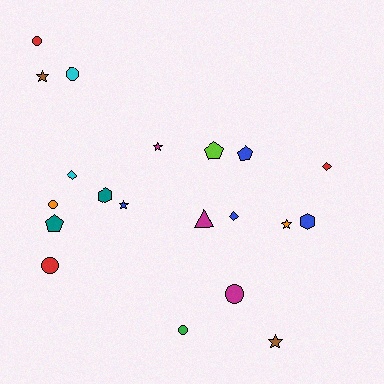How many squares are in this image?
There are no squares.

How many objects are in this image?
There are 20 objects.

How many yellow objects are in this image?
There are no yellow objects.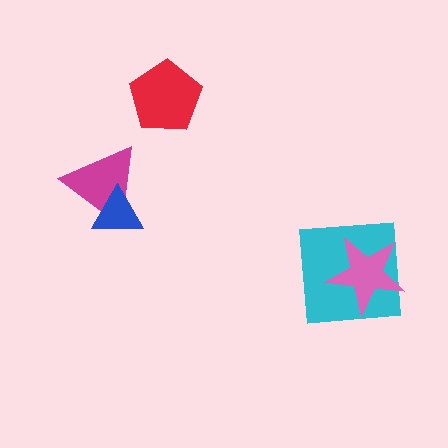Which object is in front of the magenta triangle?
The blue triangle is in front of the magenta triangle.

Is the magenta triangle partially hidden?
Yes, it is partially covered by another shape.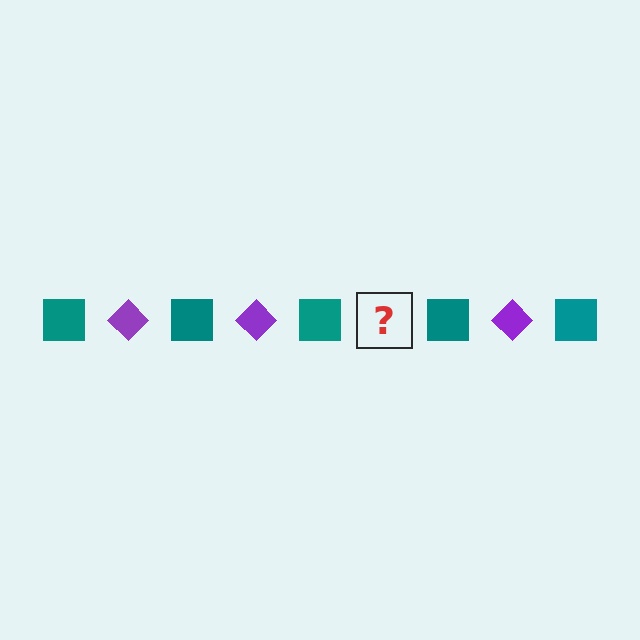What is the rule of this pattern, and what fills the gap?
The rule is that the pattern alternates between teal square and purple diamond. The gap should be filled with a purple diamond.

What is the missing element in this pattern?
The missing element is a purple diamond.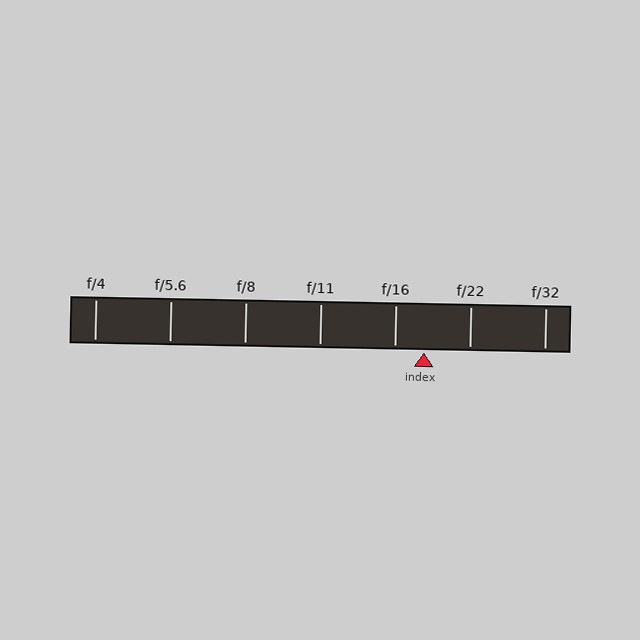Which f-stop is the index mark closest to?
The index mark is closest to f/16.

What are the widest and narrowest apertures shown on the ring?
The widest aperture shown is f/4 and the narrowest is f/32.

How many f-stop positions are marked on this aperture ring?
There are 7 f-stop positions marked.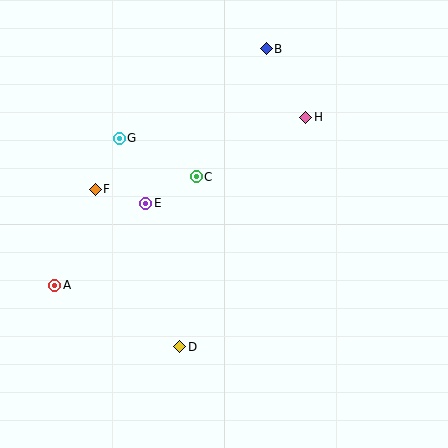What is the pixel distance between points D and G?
The distance between D and G is 217 pixels.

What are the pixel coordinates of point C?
Point C is at (196, 177).